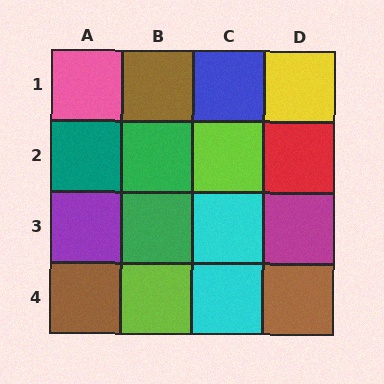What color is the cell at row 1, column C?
Blue.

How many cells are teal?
1 cell is teal.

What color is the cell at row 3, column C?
Cyan.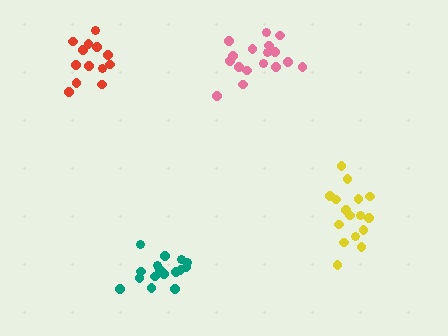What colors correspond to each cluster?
The clusters are colored: teal, yellow, red, pink.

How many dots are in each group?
Group 1: 16 dots, Group 2: 16 dots, Group 3: 13 dots, Group 4: 17 dots (62 total).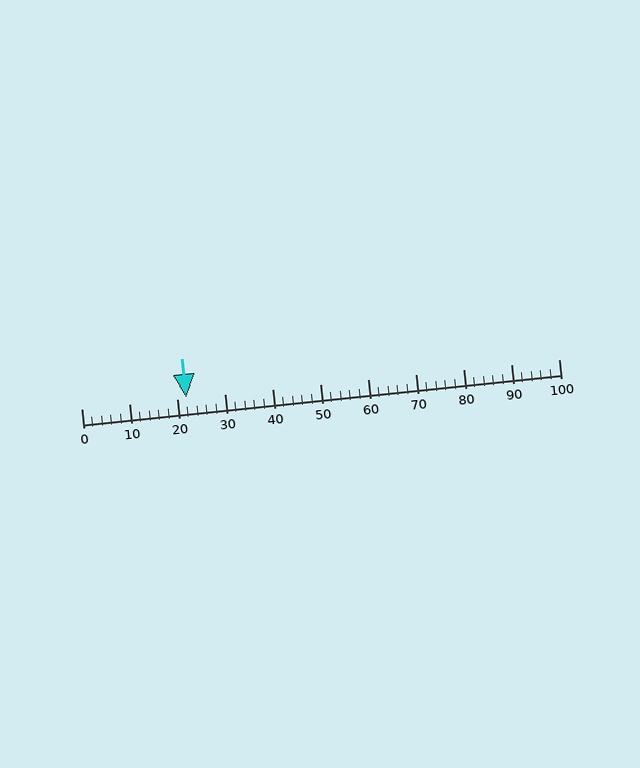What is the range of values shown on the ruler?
The ruler shows values from 0 to 100.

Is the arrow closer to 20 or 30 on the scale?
The arrow is closer to 20.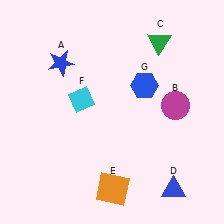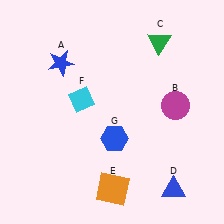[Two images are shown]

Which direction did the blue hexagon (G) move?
The blue hexagon (G) moved down.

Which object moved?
The blue hexagon (G) moved down.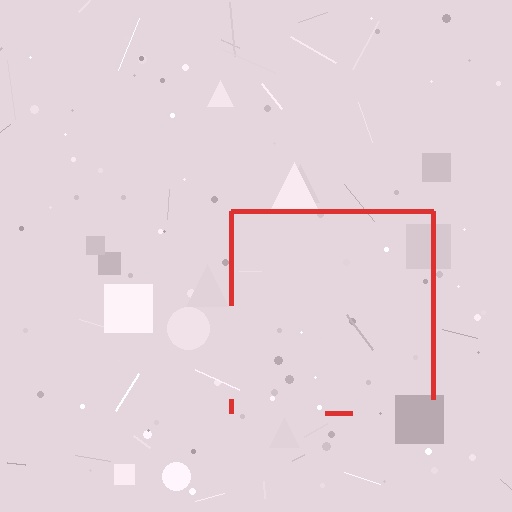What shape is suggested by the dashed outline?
The dashed outline suggests a square.